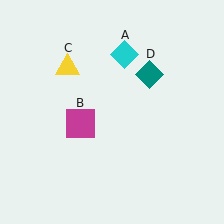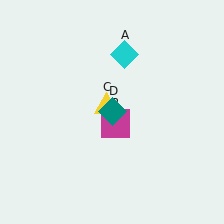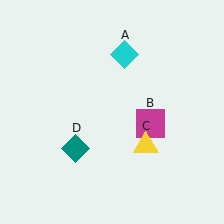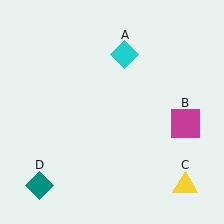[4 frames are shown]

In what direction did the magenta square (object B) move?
The magenta square (object B) moved right.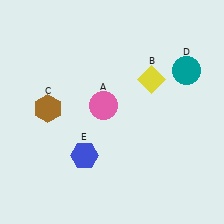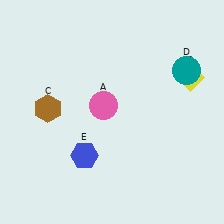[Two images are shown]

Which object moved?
The yellow diamond (B) moved right.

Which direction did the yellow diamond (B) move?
The yellow diamond (B) moved right.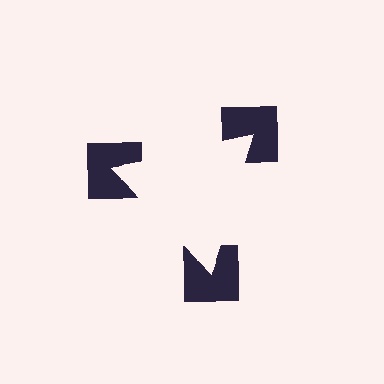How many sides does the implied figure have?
3 sides.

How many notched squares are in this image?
There are 3 — one at each vertex of the illusory triangle.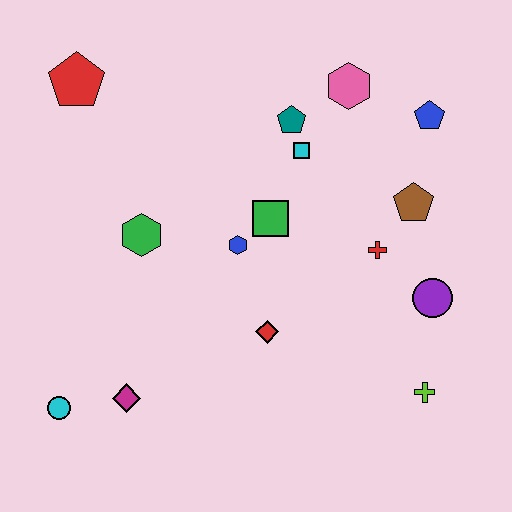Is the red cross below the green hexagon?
Yes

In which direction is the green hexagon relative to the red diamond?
The green hexagon is to the left of the red diamond.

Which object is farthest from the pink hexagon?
The cyan circle is farthest from the pink hexagon.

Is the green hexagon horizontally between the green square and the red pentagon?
Yes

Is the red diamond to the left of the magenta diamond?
No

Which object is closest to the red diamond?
The blue hexagon is closest to the red diamond.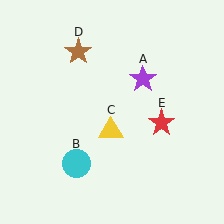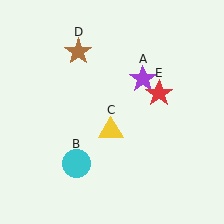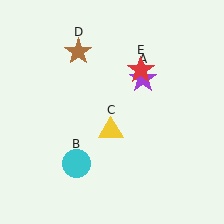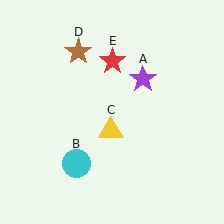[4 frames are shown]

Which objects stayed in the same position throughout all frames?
Purple star (object A) and cyan circle (object B) and yellow triangle (object C) and brown star (object D) remained stationary.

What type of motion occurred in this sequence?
The red star (object E) rotated counterclockwise around the center of the scene.